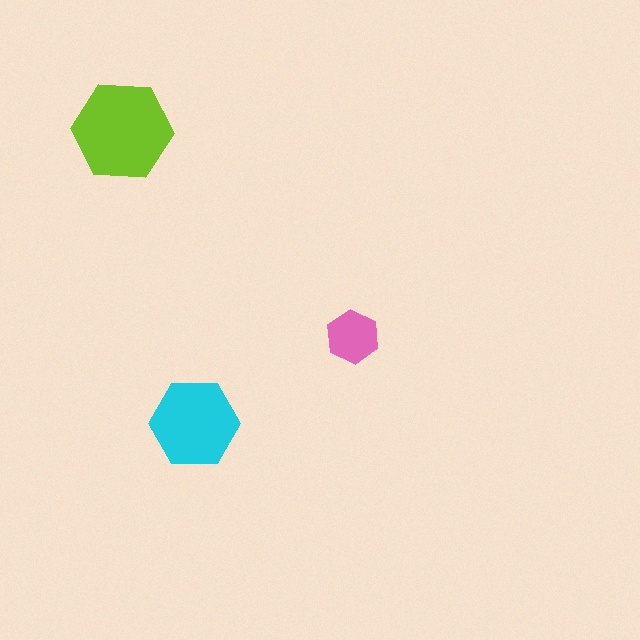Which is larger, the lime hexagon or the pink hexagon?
The lime one.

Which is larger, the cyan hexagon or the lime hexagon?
The lime one.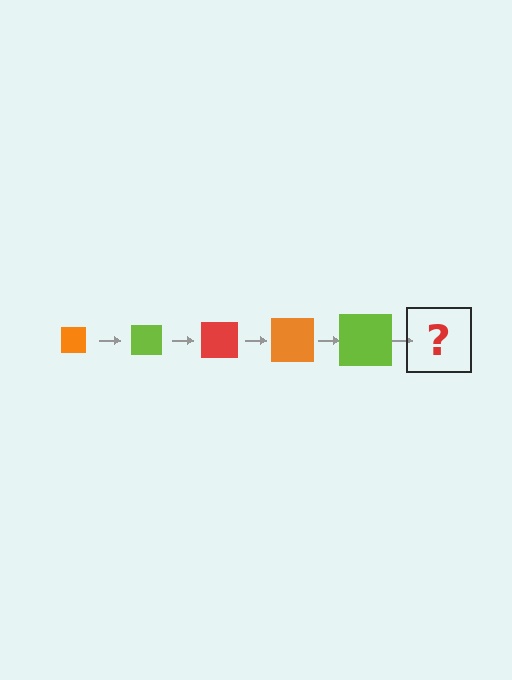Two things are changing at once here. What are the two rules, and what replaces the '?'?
The two rules are that the square grows larger each step and the color cycles through orange, lime, and red. The '?' should be a red square, larger than the previous one.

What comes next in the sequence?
The next element should be a red square, larger than the previous one.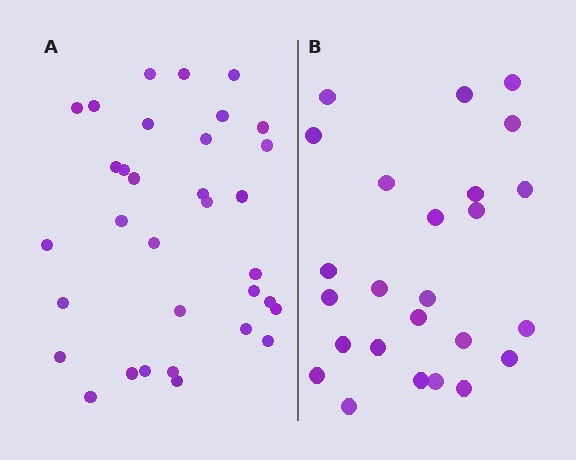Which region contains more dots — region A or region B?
Region A (the left region) has more dots.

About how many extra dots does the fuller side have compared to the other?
Region A has roughly 8 or so more dots than region B.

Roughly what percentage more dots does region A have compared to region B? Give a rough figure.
About 30% more.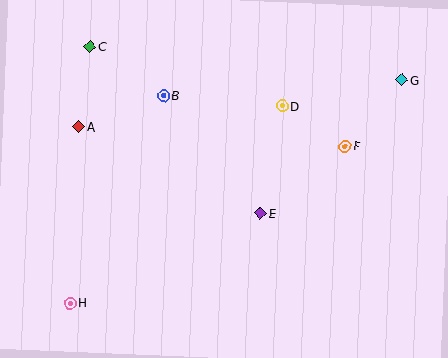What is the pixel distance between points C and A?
The distance between C and A is 81 pixels.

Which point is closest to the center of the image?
Point E at (260, 214) is closest to the center.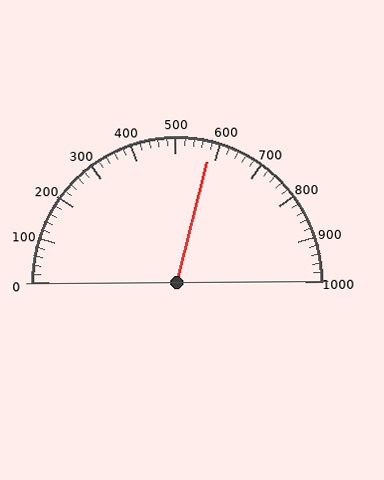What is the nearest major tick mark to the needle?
The nearest major tick mark is 600.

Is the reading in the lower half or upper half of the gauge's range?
The reading is in the upper half of the range (0 to 1000).